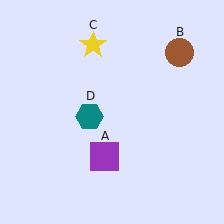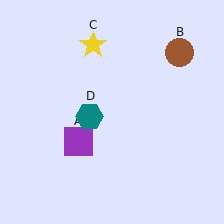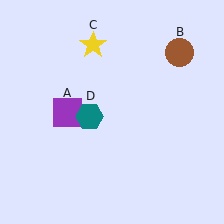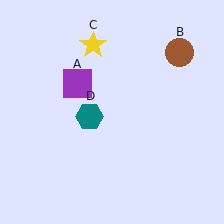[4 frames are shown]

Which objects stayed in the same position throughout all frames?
Brown circle (object B) and yellow star (object C) and teal hexagon (object D) remained stationary.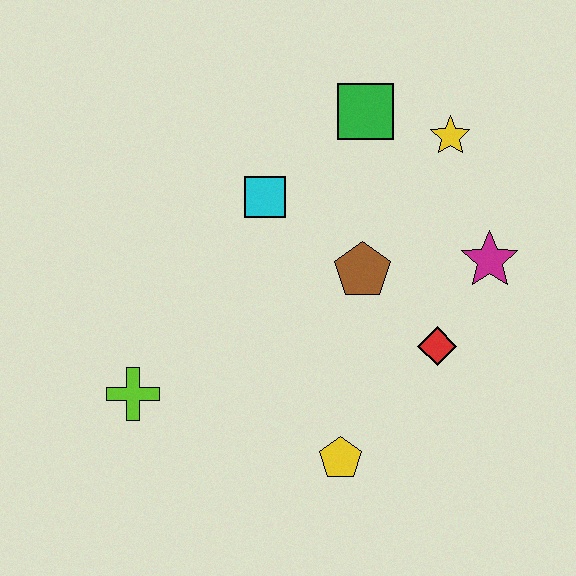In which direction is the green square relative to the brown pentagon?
The green square is above the brown pentagon.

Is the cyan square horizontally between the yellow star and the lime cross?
Yes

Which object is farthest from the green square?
The lime cross is farthest from the green square.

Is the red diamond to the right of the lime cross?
Yes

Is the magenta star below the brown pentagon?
No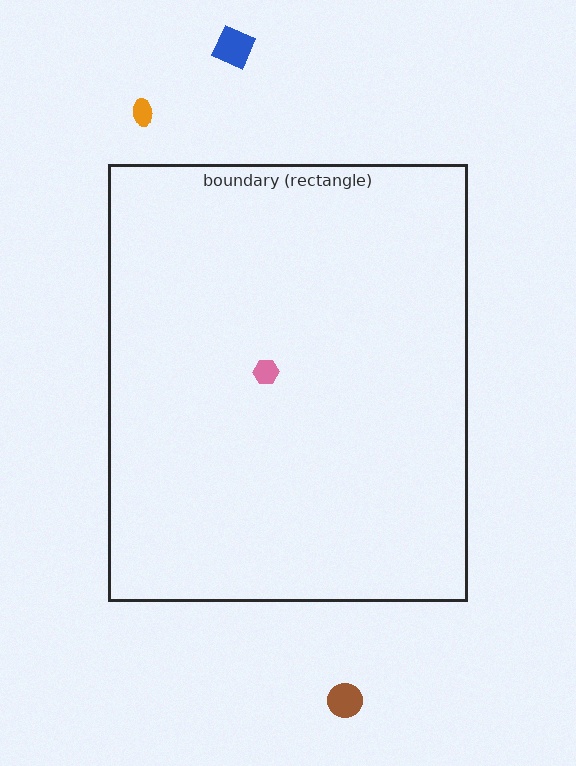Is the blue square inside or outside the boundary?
Outside.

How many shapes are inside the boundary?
1 inside, 3 outside.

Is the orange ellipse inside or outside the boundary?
Outside.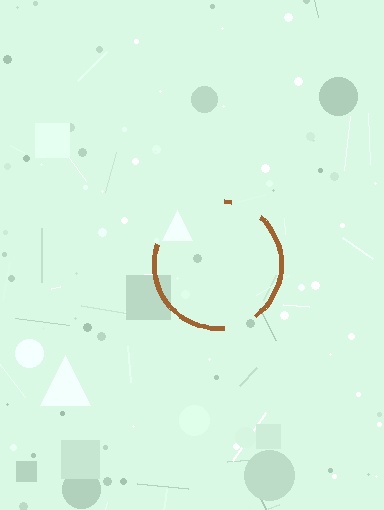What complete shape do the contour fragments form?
The contour fragments form a circle.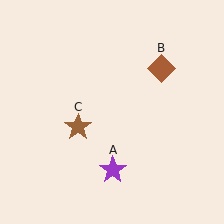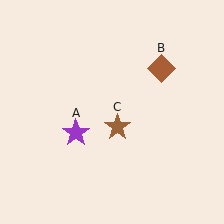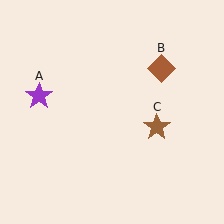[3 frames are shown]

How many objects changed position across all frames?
2 objects changed position: purple star (object A), brown star (object C).